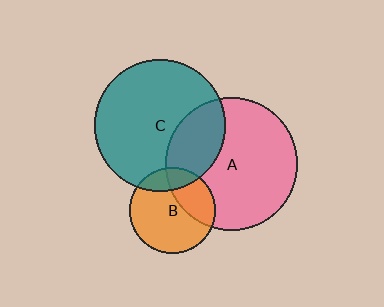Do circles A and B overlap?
Yes.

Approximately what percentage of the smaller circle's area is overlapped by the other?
Approximately 30%.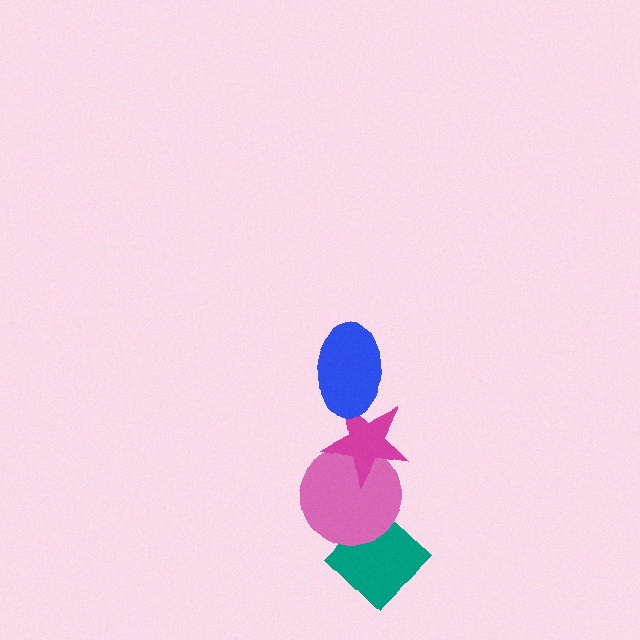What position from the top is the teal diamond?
The teal diamond is 4th from the top.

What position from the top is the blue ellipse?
The blue ellipse is 1st from the top.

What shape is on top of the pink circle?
The magenta star is on top of the pink circle.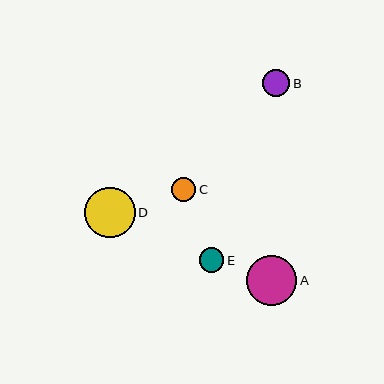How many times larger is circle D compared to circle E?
Circle D is approximately 2.0 times the size of circle E.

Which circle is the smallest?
Circle C is the smallest with a size of approximately 25 pixels.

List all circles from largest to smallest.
From largest to smallest: D, A, B, E, C.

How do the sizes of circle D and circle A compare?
Circle D and circle A are approximately the same size.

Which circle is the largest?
Circle D is the largest with a size of approximately 50 pixels.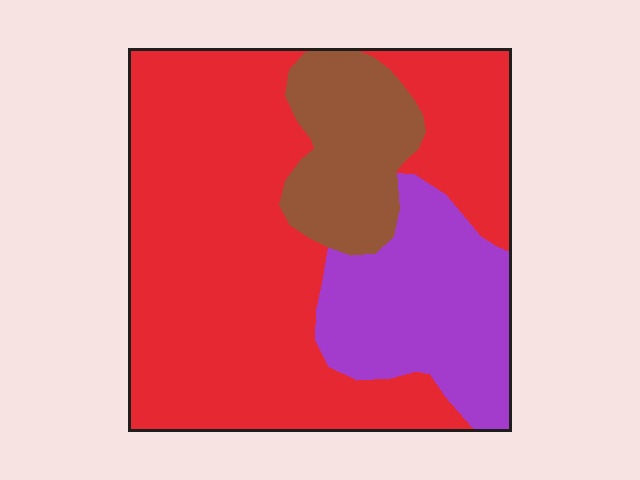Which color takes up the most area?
Red, at roughly 65%.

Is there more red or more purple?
Red.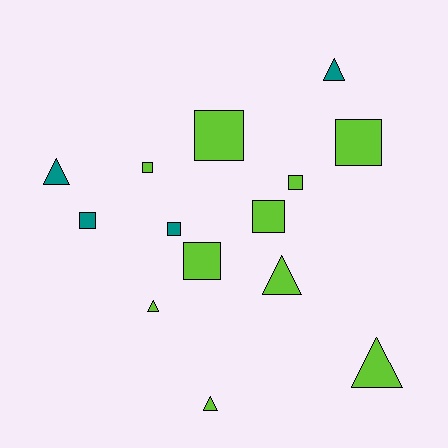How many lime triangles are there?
There are 4 lime triangles.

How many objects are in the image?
There are 14 objects.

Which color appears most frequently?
Lime, with 10 objects.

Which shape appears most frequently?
Square, with 8 objects.